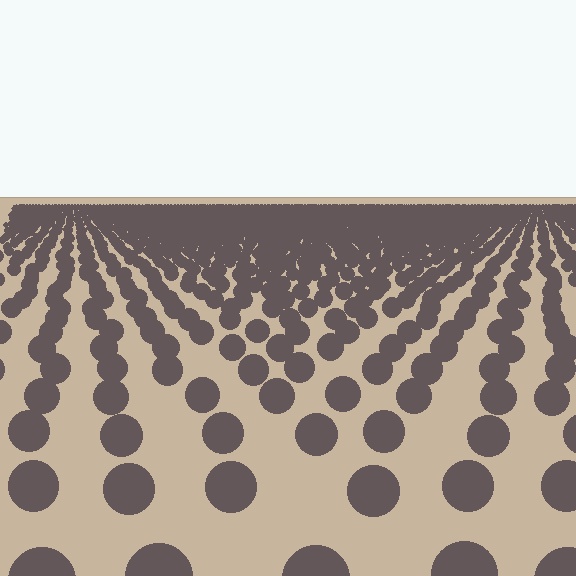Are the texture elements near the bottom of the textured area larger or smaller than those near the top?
Larger. Near the bottom, elements are closer to the viewer and appear at a bigger on-screen size.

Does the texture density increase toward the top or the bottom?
Density increases toward the top.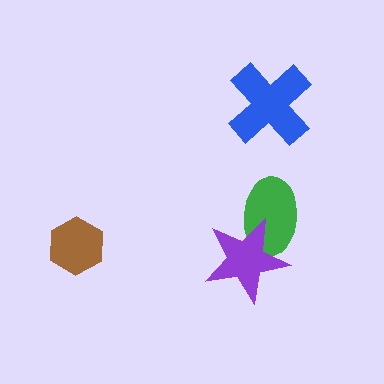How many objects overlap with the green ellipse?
1 object overlaps with the green ellipse.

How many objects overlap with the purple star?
1 object overlaps with the purple star.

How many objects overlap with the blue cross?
0 objects overlap with the blue cross.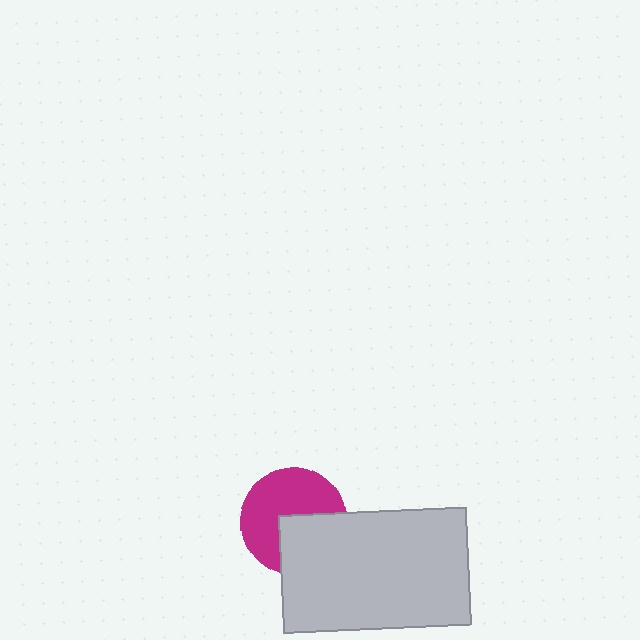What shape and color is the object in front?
The object in front is a light gray rectangle.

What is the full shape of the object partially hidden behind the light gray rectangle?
The partially hidden object is a magenta circle.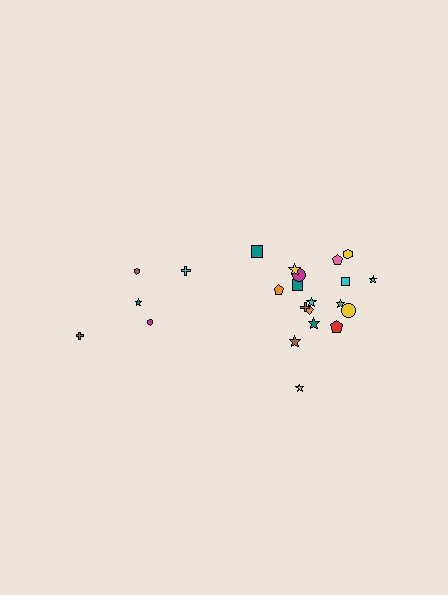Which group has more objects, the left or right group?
The right group.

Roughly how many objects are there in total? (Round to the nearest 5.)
Roughly 25 objects in total.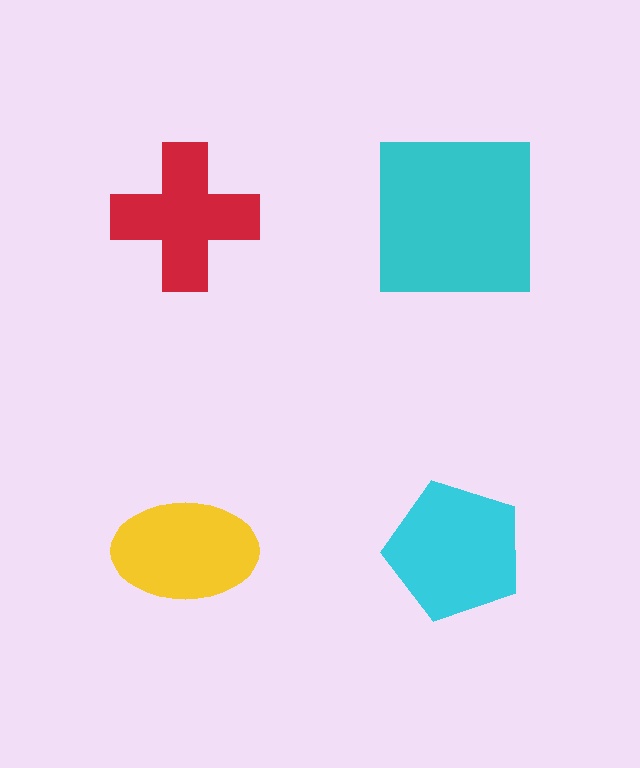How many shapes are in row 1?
2 shapes.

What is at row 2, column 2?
A cyan pentagon.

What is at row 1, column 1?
A red cross.